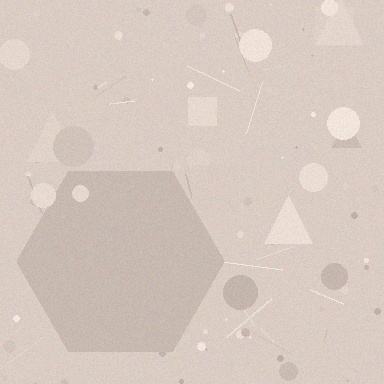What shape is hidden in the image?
A hexagon is hidden in the image.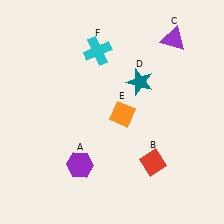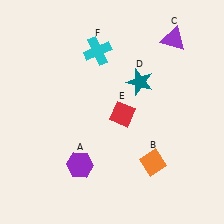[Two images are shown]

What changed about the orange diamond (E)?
In Image 1, E is orange. In Image 2, it changed to red.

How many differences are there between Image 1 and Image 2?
There are 2 differences between the two images.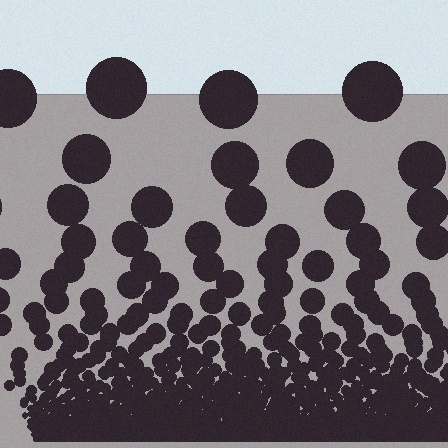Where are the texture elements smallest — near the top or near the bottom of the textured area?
Near the bottom.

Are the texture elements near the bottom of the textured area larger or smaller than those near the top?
Smaller. The gradient is inverted — elements near the bottom are smaller and denser.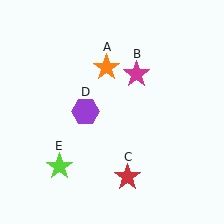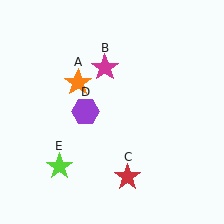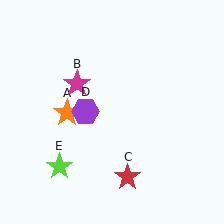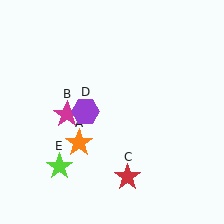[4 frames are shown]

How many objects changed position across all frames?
2 objects changed position: orange star (object A), magenta star (object B).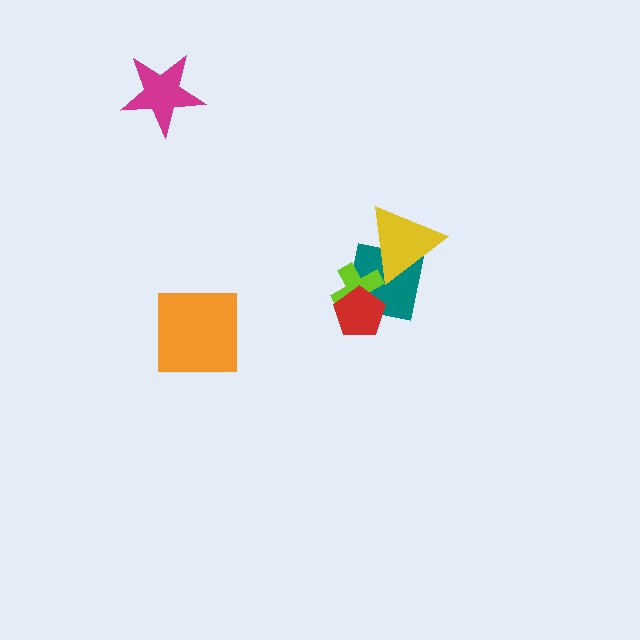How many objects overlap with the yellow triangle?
1 object overlaps with the yellow triangle.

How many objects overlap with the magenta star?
0 objects overlap with the magenta star.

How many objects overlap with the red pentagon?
2 objects overlap with the red pentagon.